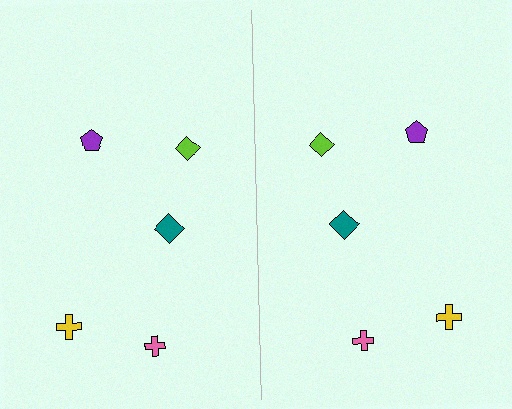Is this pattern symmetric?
Yes, this pattern has bilateral (reflection) symmetry.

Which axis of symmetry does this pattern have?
The pattern has a vertical axis of symmetry running through the center of the image.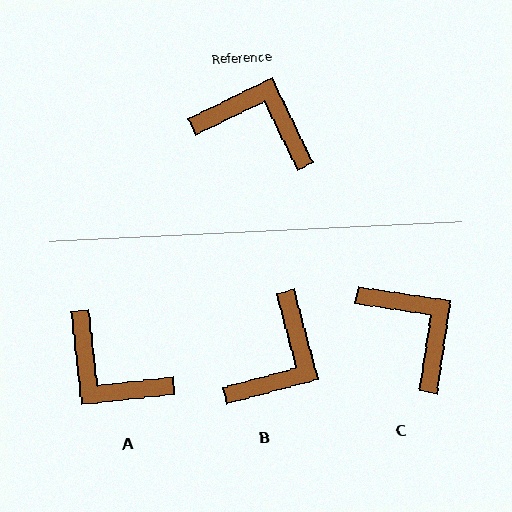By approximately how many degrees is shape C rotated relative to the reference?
Approximately 34 degrees clockwise.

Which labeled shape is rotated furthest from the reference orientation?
A, about 161 degrees away.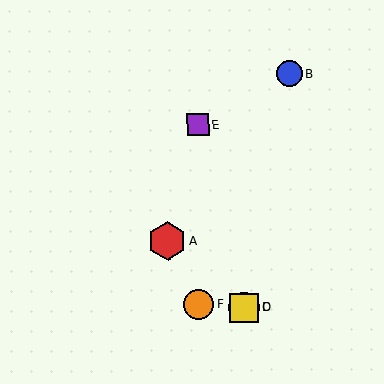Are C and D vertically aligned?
Yes, both are at x≈244.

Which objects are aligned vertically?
Objects C, D are aligned vertically.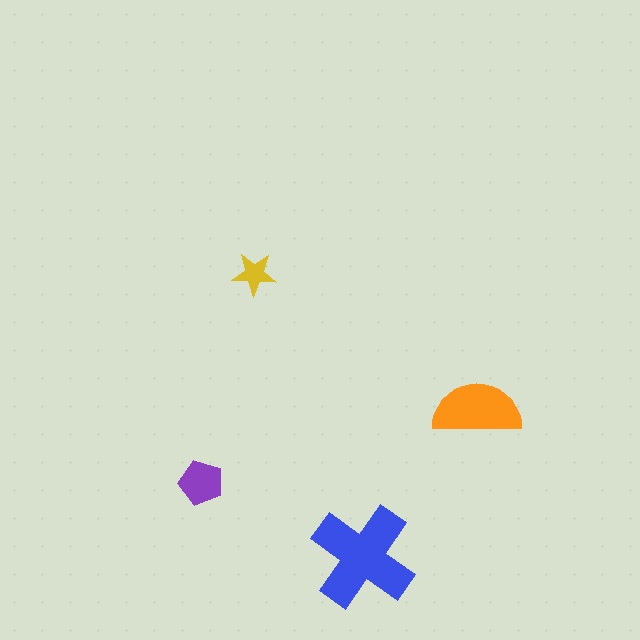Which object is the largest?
The blue cross.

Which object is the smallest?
The yellow star.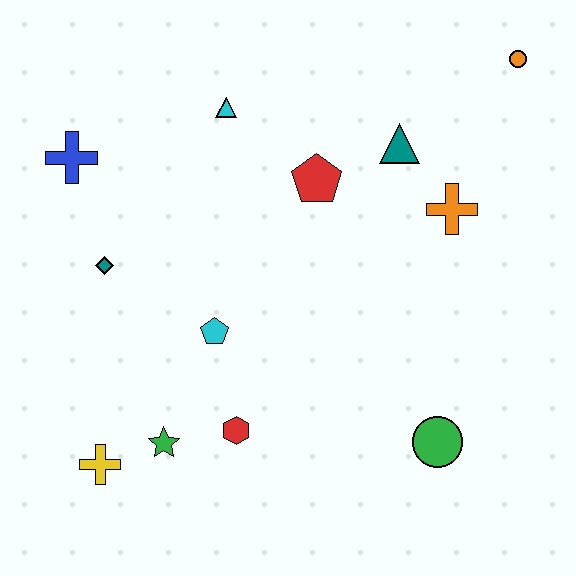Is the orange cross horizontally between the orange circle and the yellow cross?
Yes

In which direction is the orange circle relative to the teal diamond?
The orange circle is to the right of the teal diamond.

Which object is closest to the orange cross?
The teal triangle is closest to the orange cross.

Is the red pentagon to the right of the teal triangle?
No